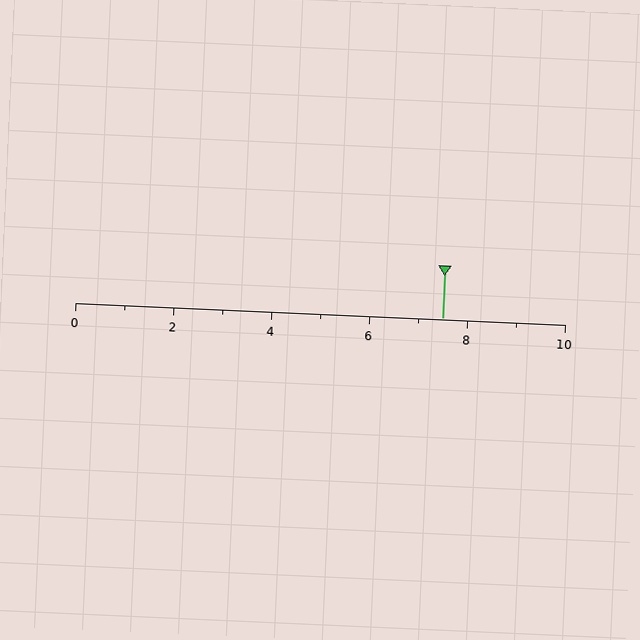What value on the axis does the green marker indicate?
The marker indicates approximately 7.5.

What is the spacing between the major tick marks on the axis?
The major ticks are spaced 2 apart.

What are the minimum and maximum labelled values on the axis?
The axis runs from 0 to 10.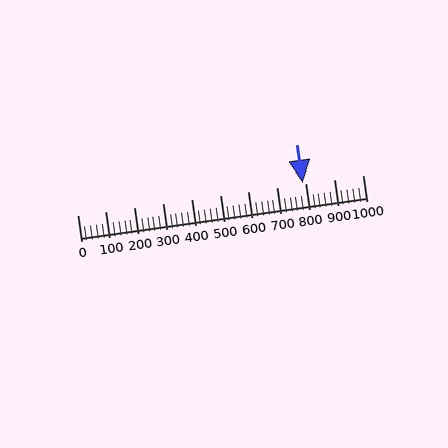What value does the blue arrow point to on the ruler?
The blue arrow points to approximately 790.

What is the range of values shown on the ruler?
The ruler shows values from 0 to 1000.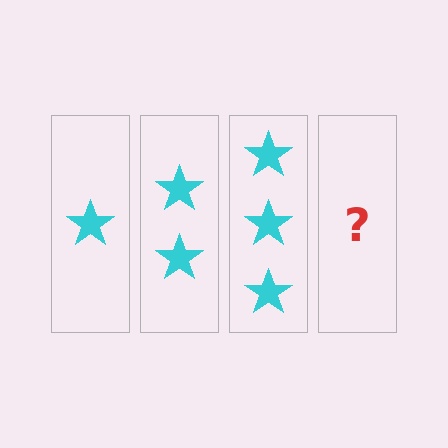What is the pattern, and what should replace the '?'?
The pattern is that each step adds one more star. The '?' should be 4 stars.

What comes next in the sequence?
The next element should be 4 stars.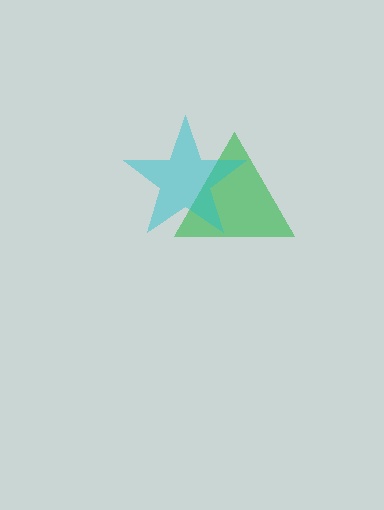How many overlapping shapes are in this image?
There are 2 overlapping shapes in the image.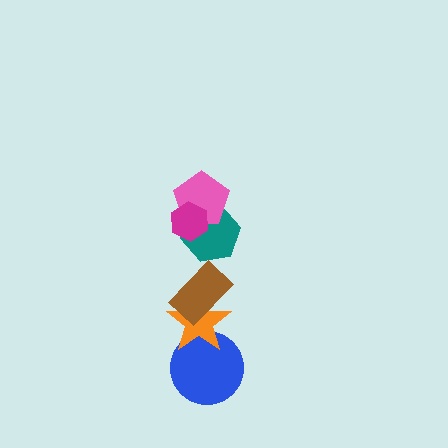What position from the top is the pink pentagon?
The pink pentagon is 2nd from the top.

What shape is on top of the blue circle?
The orange star is on top of the blue circle.